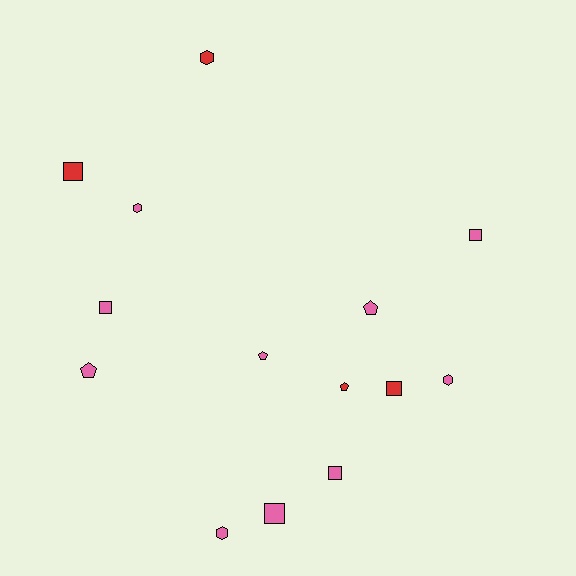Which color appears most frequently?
Pink, with 10 objects.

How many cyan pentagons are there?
There are no cyan pentagons.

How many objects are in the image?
There are 14 objects.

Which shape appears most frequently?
Square, with 6 objects.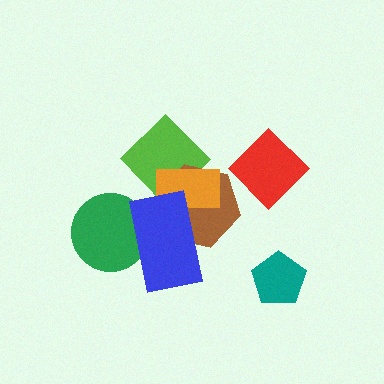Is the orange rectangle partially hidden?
Yes, it is partially covered by another shape.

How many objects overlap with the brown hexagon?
3 objects overlap with the brown hexagon.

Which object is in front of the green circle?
The blue rectangle is in front of the green circle.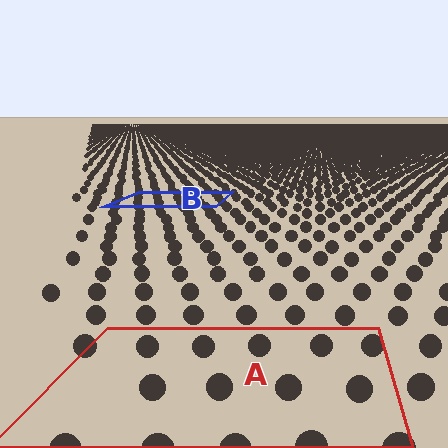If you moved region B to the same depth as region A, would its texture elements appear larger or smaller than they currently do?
They would appear larger. At a closer depth, the same texture elements are projected at a bigger on-screen size.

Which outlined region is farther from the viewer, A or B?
Region B is farther from the viewer — the texture elements inside it appear smaller and more densely packed.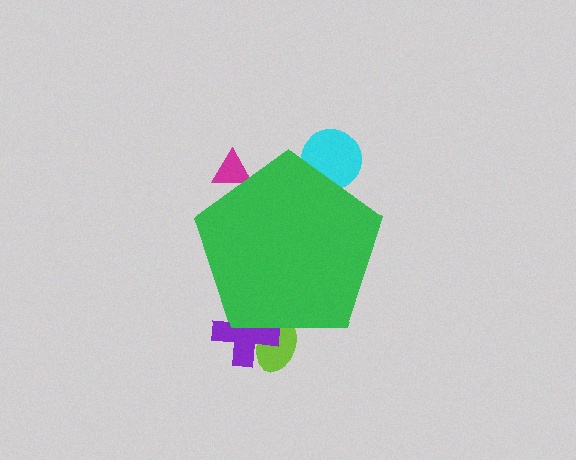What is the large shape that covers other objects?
A green pentagon.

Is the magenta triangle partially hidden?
Yes, the magenta triangle is partially hidden behind the green pentagon.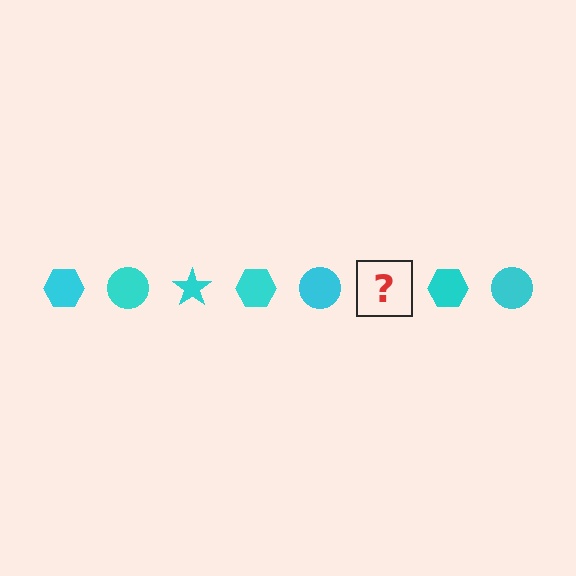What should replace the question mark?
The question mark should be replaced with a cyan star.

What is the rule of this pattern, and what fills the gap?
The rule is that the pattern cycles through hexagon, circle, star shapes in cyan. The gap should be filled with a cyan star.